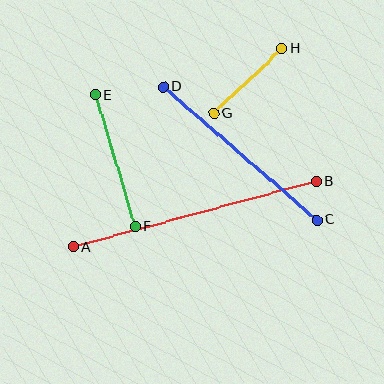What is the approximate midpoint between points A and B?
The midpoint is at approximately (195, 214) pixels.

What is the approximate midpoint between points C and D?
The midpoint is at approximately (240, 153) pixels.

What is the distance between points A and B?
The distance is approximately 251 pixels.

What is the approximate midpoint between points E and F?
The midpoint is at approximately (115, 160) pixels.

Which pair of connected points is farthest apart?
Points A and B are farthest apart.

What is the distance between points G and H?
The distance is approximately 94 pixels.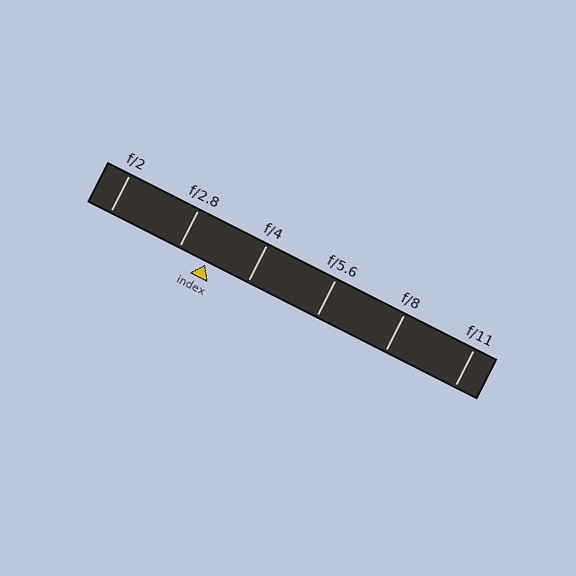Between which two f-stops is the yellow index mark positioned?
The index mark is between f/2.8 and f/4.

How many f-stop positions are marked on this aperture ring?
There are 6 f-stop positions marked.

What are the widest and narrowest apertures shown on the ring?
The widest aperture shown is f/2 and the narrowest is f/11.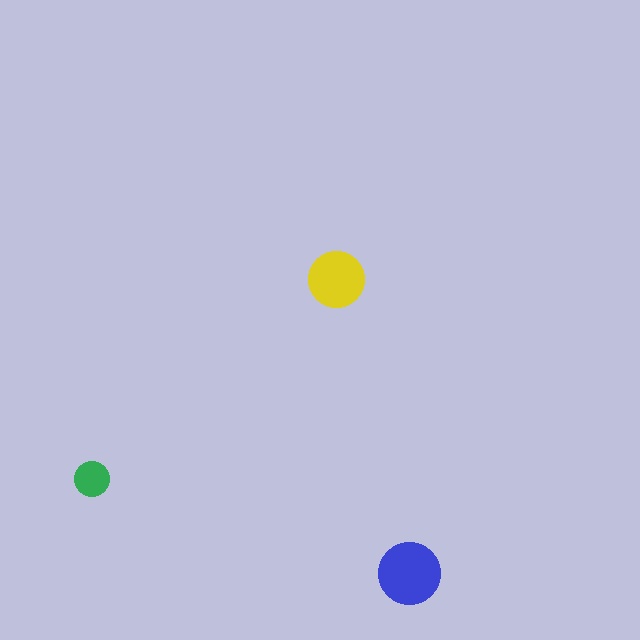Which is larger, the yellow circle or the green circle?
The yellow one.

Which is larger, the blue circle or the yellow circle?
The blue one.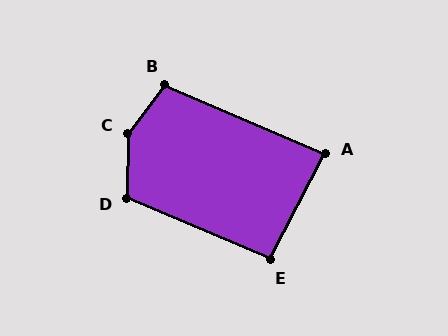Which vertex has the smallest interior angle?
A, at approximately 86 degrees.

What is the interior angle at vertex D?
Approximately 112 degrees (obtuse).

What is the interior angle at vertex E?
Approximately 95 degrees (approximately right).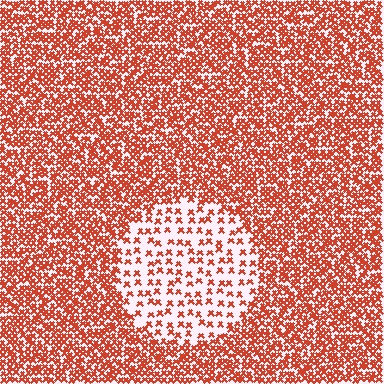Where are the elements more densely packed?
The elements are more densely packed outside the circle boundary.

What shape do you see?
I see a circle.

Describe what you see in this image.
The image contains small red elements arranged at two different densities. A circle-shaped region is visible where the elements are less densely packed than the surrounding area.